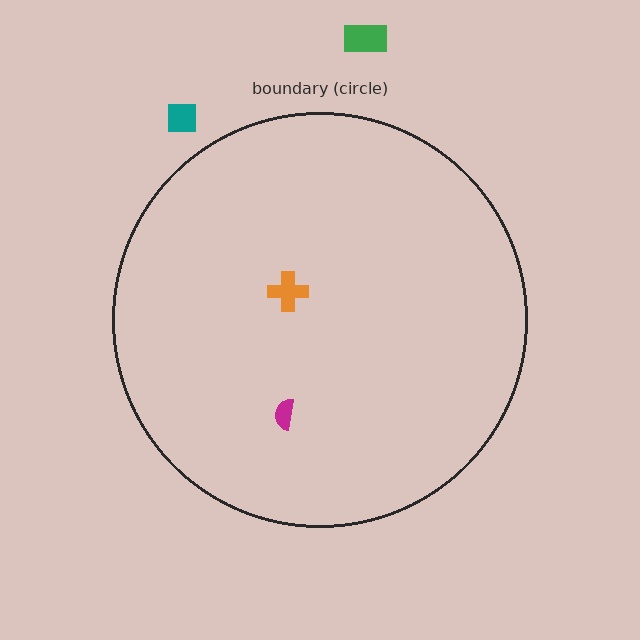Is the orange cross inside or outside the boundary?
Inside.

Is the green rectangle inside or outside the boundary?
Outside.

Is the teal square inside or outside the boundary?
Outside.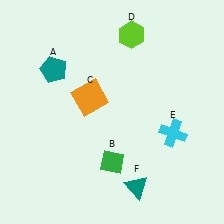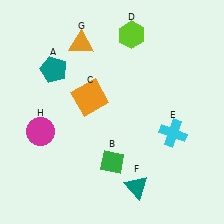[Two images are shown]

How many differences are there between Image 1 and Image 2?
There are 2 differences between the two images.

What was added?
An orange triangle (G), a magenta circle (H) were added in Image 2.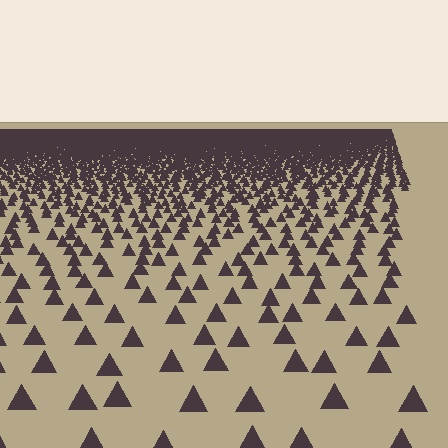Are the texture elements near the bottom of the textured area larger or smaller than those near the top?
Larger. Near the bottom, elements are closer to the viewer and appear at a bigger on-screen size.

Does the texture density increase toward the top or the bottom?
Density increases toward the top.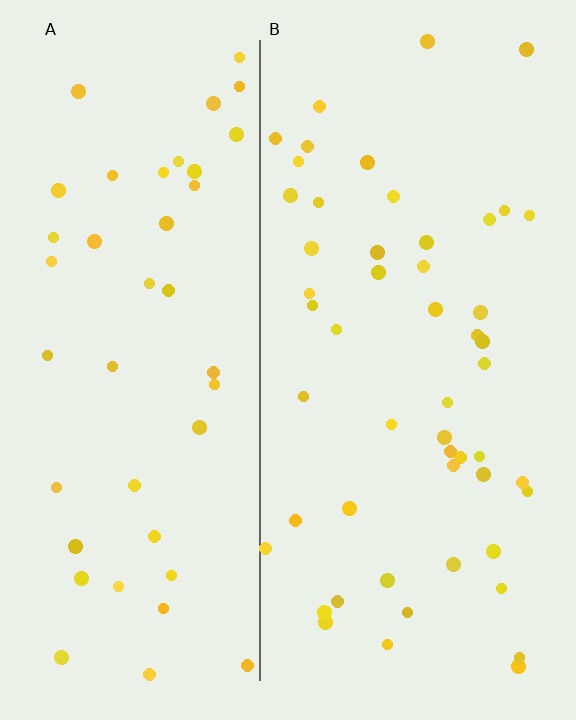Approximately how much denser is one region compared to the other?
Approximately 1.2× — region B over region A.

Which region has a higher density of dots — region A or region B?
B (the right).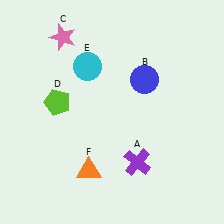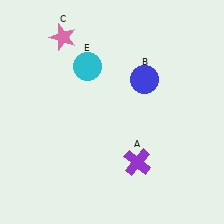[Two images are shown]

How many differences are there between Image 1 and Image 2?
There are 2 differences between the two images.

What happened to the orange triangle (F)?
The orange triangle (F) was removed in Image 2. It was in the bottom-left area of Image 1.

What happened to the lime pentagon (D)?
The lime pentagon (D) was removed in Image 2. It was in the top-left area of Image 1.